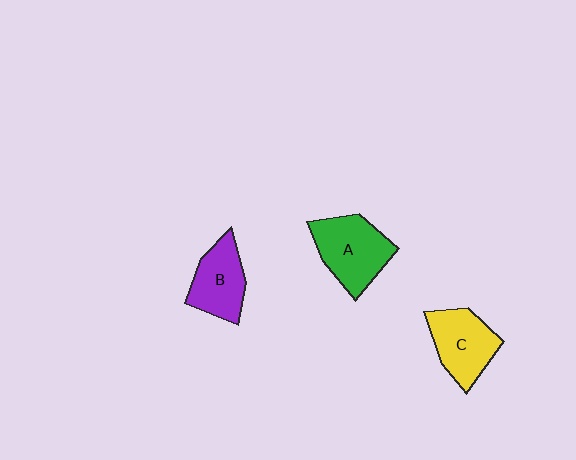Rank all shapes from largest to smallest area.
From largest to smallest: A (green), C (yellow), B (purple).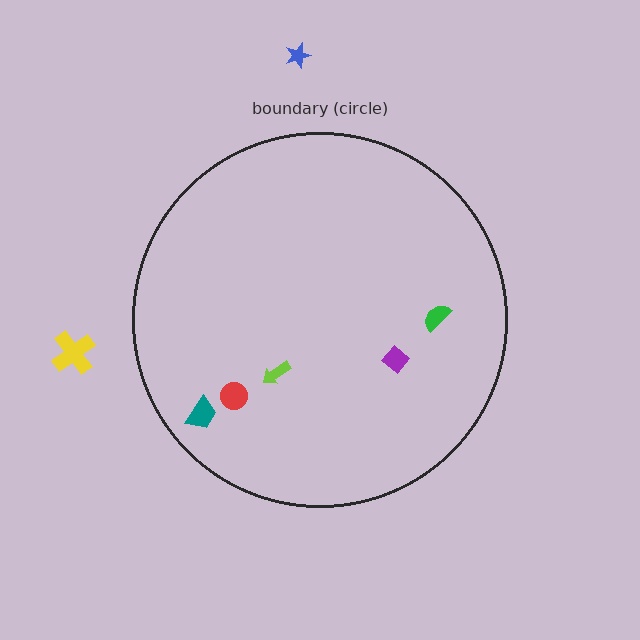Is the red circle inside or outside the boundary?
Inside.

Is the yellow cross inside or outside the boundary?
Outside.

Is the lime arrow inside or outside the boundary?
Inside.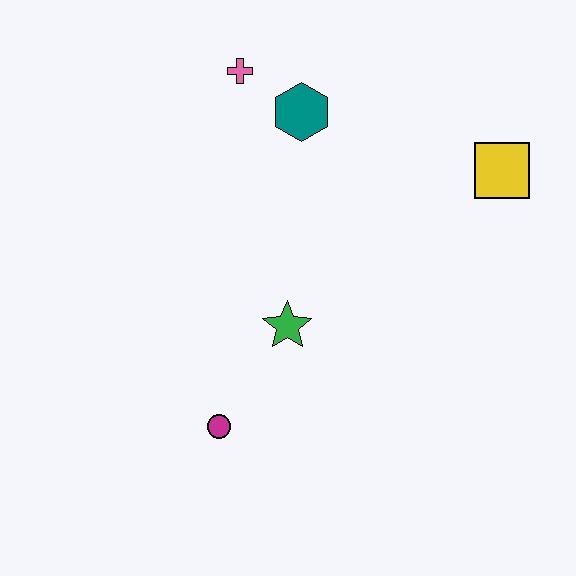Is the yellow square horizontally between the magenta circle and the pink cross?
No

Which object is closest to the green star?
The magenta circle is closest to the green star.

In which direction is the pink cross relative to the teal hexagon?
The pink cross is to the left of the teal hexagon.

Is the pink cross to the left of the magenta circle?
No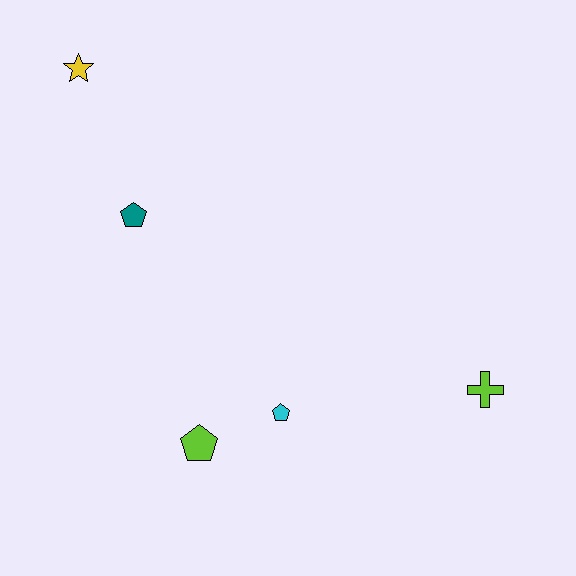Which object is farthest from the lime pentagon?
The yellow star is farthest from the lime pentagon.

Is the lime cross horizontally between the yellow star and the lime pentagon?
No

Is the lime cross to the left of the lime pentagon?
No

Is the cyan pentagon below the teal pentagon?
Yes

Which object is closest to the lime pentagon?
The cyan pentagon is closest to the lime pentagon.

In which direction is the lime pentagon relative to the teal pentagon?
The lime pentagon is below the teal pentagon.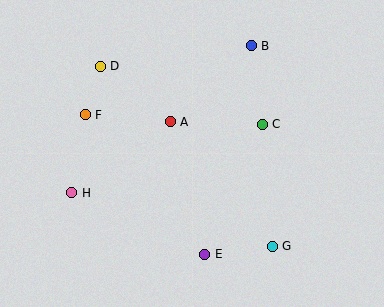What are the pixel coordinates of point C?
Point C is at (262, 124).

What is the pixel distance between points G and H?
The distance between G and H is 207 pixels.